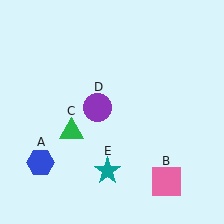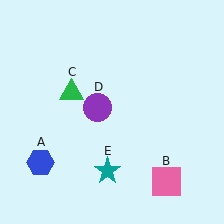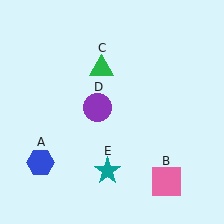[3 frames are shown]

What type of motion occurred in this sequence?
The green triangle (object C) rotated clockwise around the center of the scene.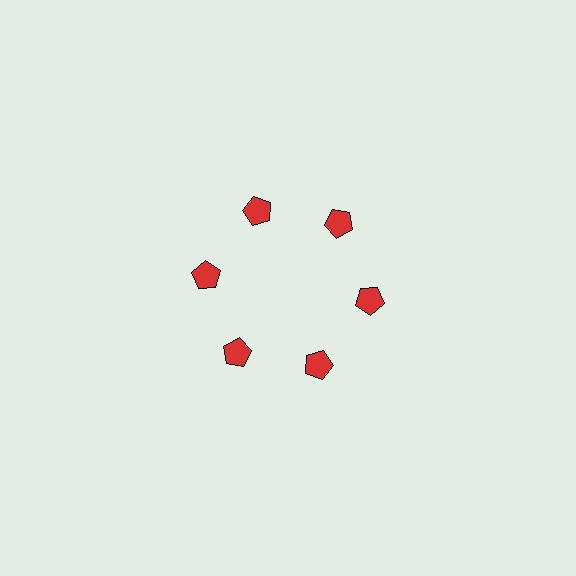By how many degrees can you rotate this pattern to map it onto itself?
The pattern maps onto itself every 60 degrees of rotation.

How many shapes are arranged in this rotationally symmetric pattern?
There are 6 shapes, arranged in 6 groups of 1.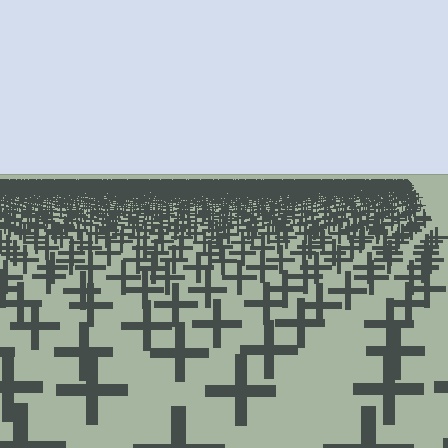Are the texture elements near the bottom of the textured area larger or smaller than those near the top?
Larger. Near the bottom, elements are closer to the viewer and appear at a bigger on-screen size.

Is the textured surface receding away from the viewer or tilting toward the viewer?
The surface is receding away from the viewer. Texture elements get smaller and denser toward the top.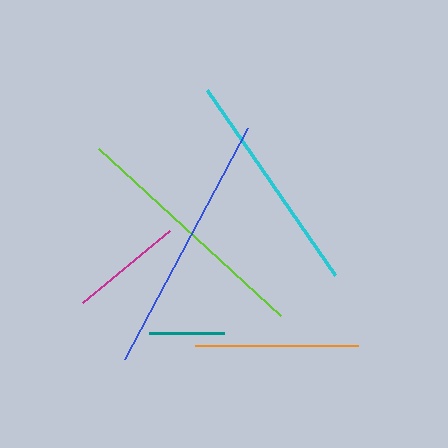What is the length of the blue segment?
The blue segment is approximately 261 pixels long.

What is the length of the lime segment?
The lime segment is approximately 248 pixels long.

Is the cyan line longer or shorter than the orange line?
The cyan line is longer than the orange line.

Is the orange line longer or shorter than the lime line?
The lime line is longer than the orange line.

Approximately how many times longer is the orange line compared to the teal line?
The orange line is approximately 2.2 times the length of the teal line.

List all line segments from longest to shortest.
From longest to shortest: blue, lime, cyan, orange, magenta, teal.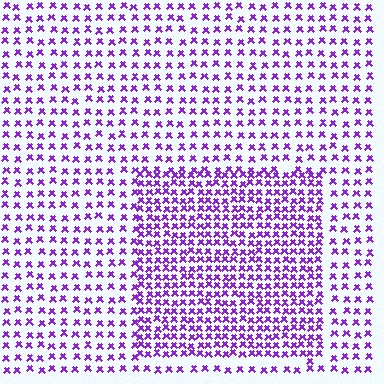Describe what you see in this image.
The image contains small purple elements arranged at two different densities. A rectangle-shaped region is visible where the elements are more densely packed than the surrounding area.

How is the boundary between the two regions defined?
The boundary is defined by a change in element density (approximately 1.9x ratio). All elements are the same color, size, and shape.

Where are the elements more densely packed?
The elements are more densely packed inside the rectangle boundary.